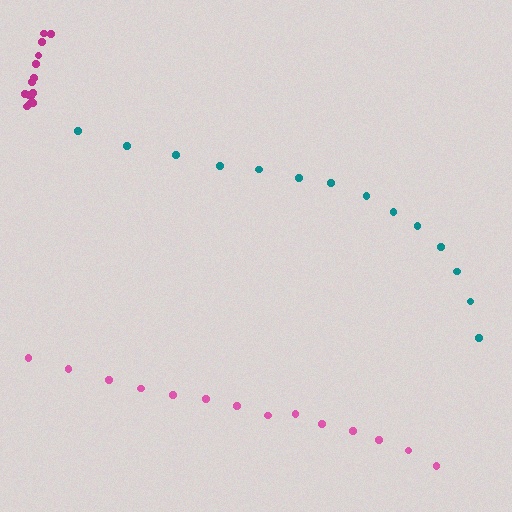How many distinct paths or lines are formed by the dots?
There are 3 distinct paths.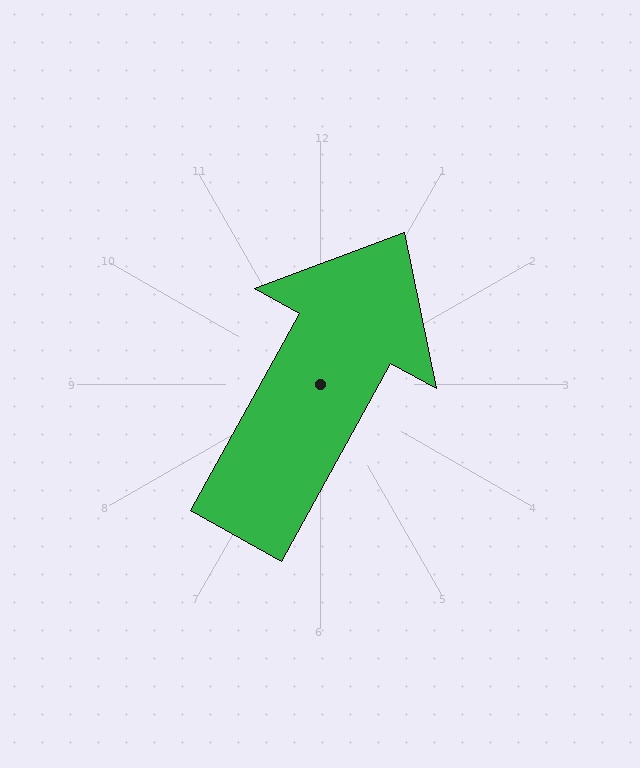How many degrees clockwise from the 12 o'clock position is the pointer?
Approximately 29 degrees.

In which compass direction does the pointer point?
Northeast.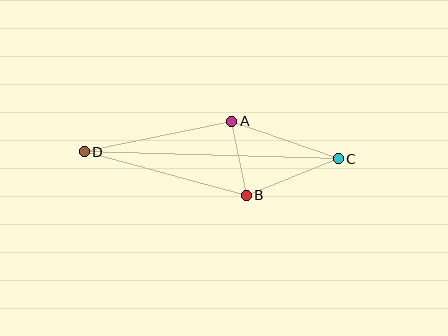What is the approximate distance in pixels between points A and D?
The distance between A and D is approximately 151 pixels.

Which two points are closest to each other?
Points A and B are closest to each other.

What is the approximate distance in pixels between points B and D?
The distance between B and D is approximately 168 pixels.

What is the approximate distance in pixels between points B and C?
The distance between B and C is approximately 99 pixels.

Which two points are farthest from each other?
Points C and D are farthest from each other.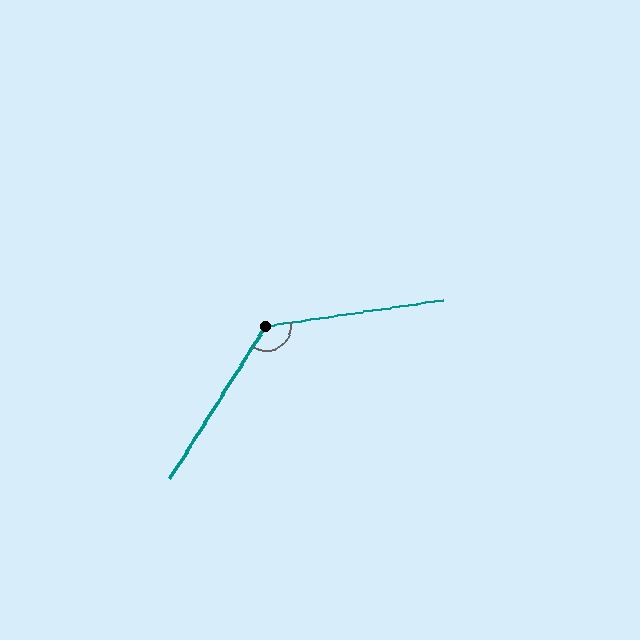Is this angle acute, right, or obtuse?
It is obtuse.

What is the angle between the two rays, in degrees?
Approximately 130 degrees.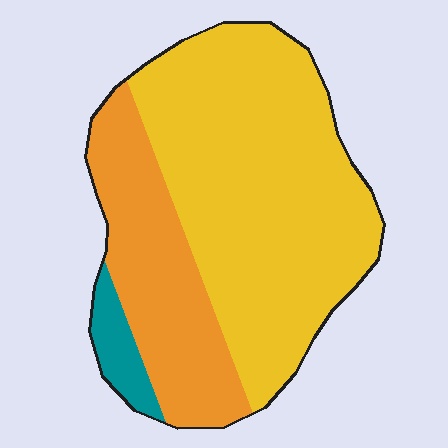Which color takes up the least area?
Teal, at roughly 5%.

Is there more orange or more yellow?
Yellow.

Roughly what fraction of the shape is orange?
Orange takes up about one third (1/3) of the shape.